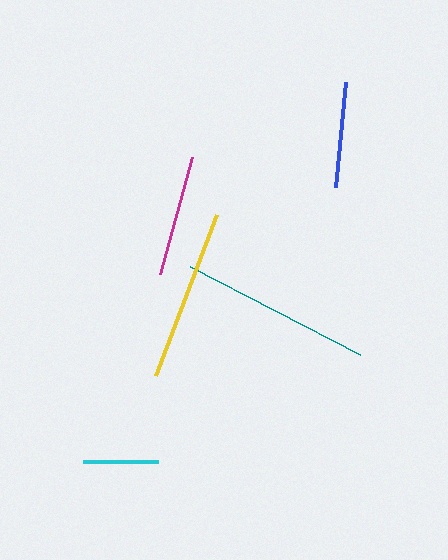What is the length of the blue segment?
The blue segment is approximately 105 pixels long.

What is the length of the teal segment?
The teal segment is approximately 192 pixels long.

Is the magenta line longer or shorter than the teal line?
The teal line is longer than the magenta line.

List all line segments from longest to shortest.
From longest to shortest: teal, yellow, magenta, blue, cyan.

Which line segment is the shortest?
The cyan line is the shortest at approximately 76 pixels.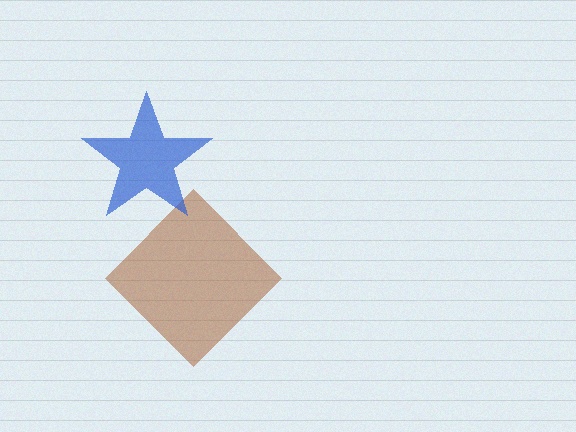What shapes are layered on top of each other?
The layered shapes are: a brown diamond, a blue star.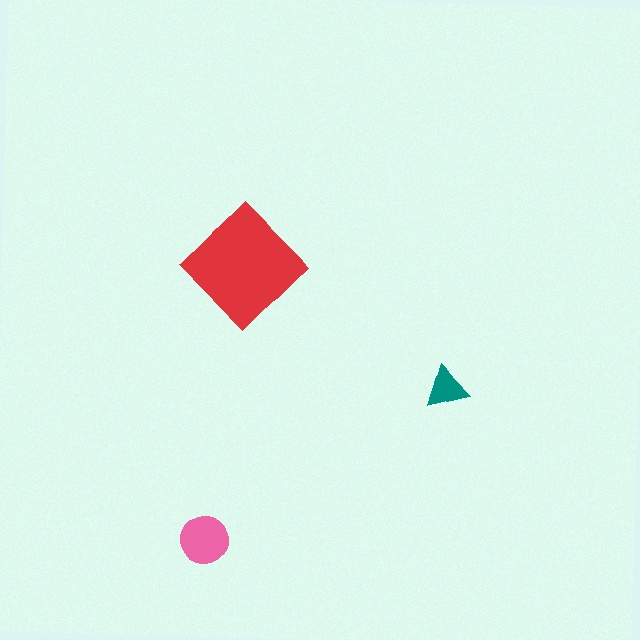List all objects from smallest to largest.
The teal triangle, the pink circle, the red diamond.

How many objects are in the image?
There are 3 objects in the image.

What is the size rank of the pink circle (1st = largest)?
2nd.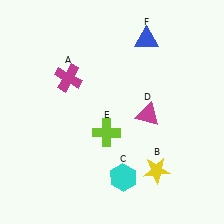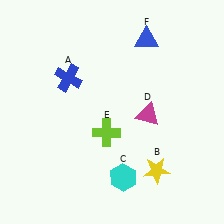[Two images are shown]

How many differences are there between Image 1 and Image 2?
There is 1 difference between the two images.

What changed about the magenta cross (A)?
In Image 1, A is magenta. In Image 2, it changed to blue.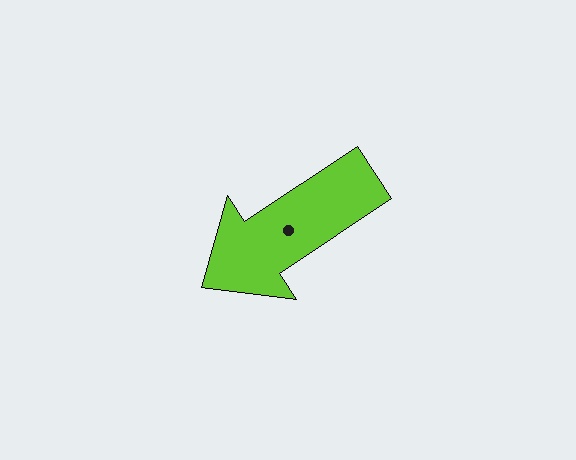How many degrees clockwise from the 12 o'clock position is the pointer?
Approximately 236 degrees.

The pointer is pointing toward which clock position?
Roughly 8 o'clock.